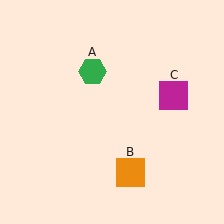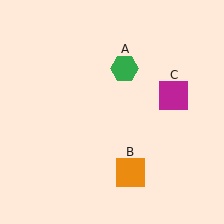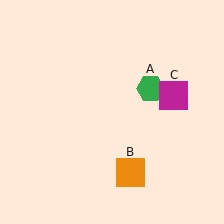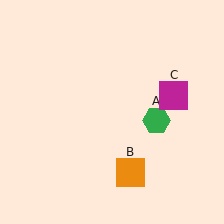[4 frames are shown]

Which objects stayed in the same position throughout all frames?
Orange square (object B) and magenta square (object C) remained stationary.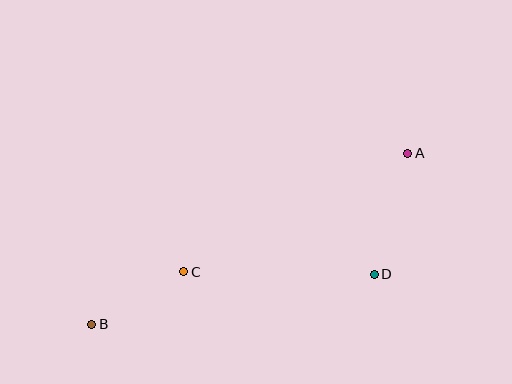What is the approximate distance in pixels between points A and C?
The distance between A and C is approximately 253 pixels.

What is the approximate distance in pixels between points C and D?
The distance between C and D is approximately 190 pixels.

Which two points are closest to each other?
Points B and C are closest to each other.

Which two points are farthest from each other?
Points A and B are farthest from each other.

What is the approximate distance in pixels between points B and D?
The distance between B and D is approximately 287 pixels.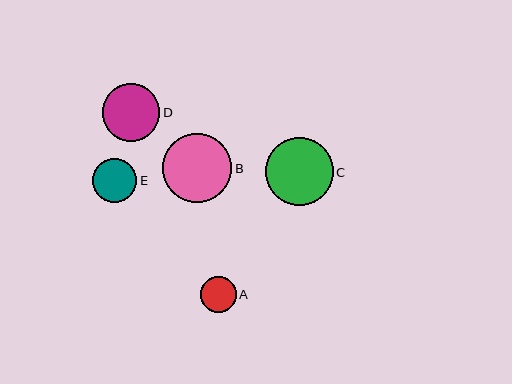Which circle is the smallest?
Circle A is the smallest with a size of approximately 36 pixels.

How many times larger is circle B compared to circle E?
Circle B is approximately 1.6 times the size of circle E.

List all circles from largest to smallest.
From largest to smallest: B, C, D, E, A.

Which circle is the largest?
Circle B is the largest with a size of approximately 69 pixels.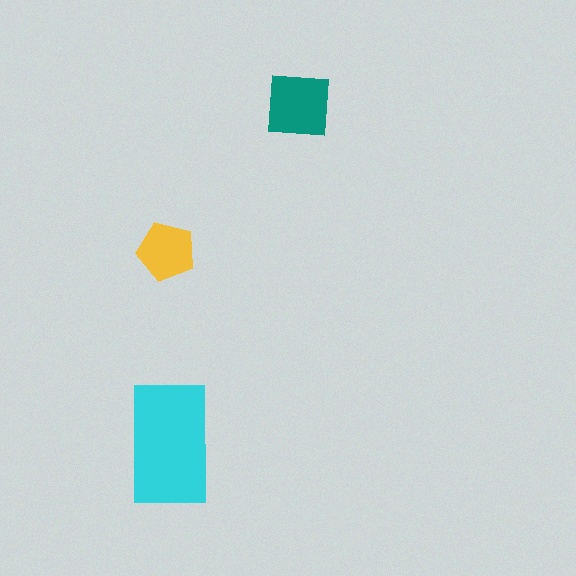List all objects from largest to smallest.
The cyan rectangle, the teal square, the yellow pentagon.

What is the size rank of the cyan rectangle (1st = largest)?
1st.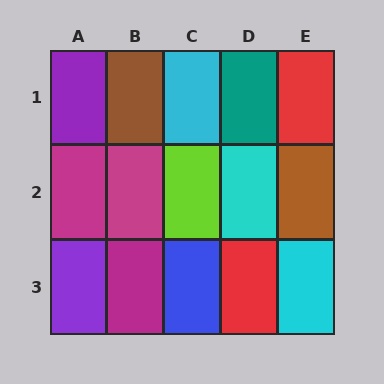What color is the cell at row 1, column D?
Teal.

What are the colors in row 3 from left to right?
Purple, magenta, blue, red, cyan.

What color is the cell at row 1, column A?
Purple.